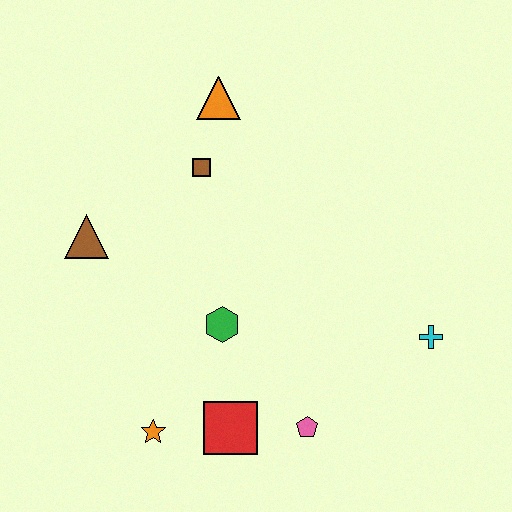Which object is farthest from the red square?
The orange triangle is farthest from the red square.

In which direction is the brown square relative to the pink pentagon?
The brown square is above the pink pentagon.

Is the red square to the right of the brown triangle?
Yes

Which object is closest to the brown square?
The orange triangle is closest to the brown square.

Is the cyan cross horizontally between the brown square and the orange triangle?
No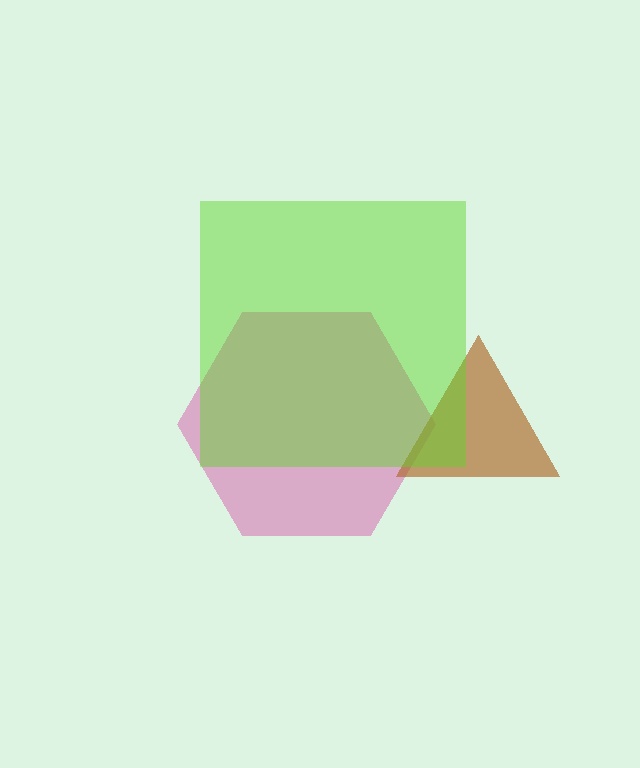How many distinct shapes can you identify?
There are 3 distinct shapes: a pink hexagon, a brown triangle, a lime square.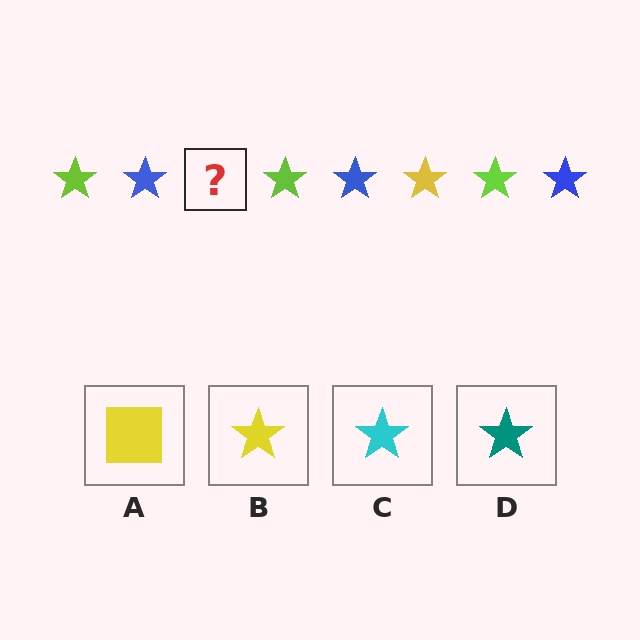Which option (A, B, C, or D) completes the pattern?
B.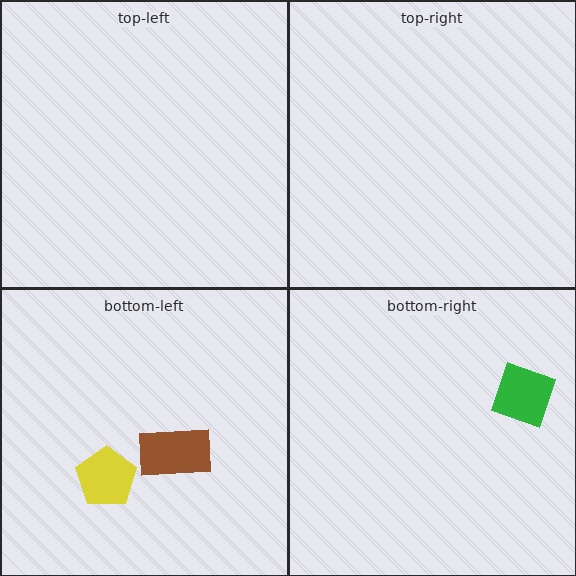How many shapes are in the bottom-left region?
2.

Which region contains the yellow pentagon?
The bottom-left region.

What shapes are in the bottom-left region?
The brown rectangle, the yellow pentagon.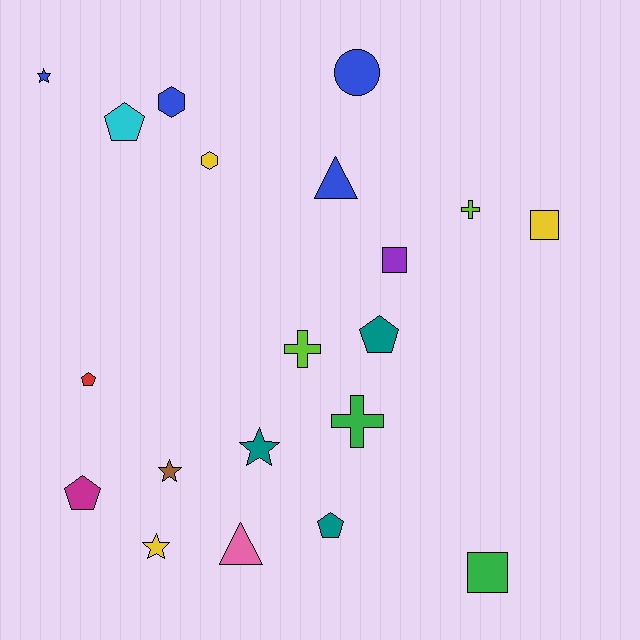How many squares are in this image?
There are 3 squares.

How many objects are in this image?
There are 20 objects.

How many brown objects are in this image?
There is 1 brown object.